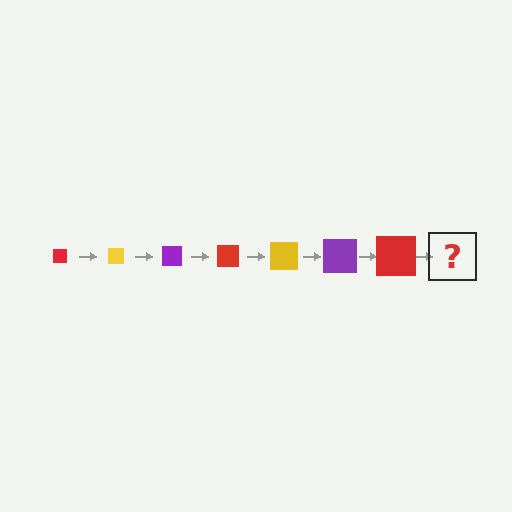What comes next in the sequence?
The next element should be a yellow square, larger than the previous one.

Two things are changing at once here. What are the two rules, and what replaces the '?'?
The two rules are that the square grows larger each step and the color cycles through red, yellow, and purple. The '?' should be a yellow square, larger than the previous one.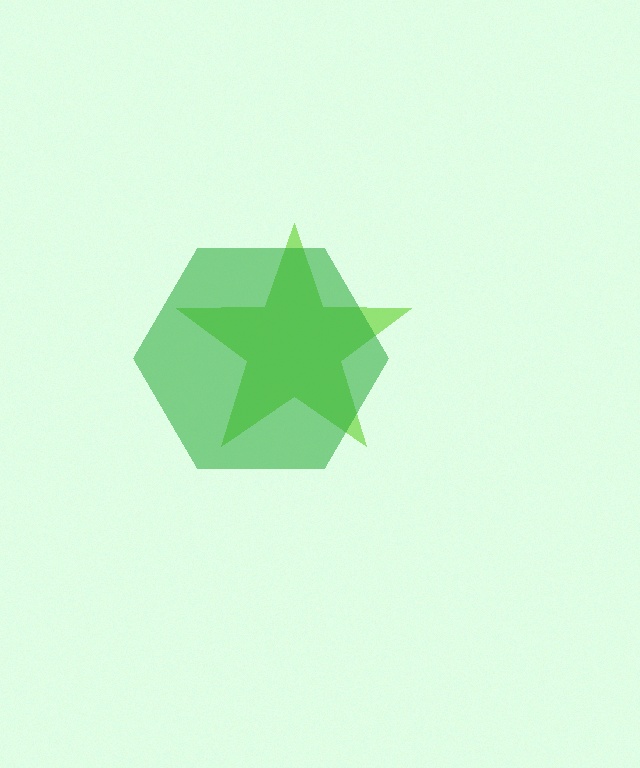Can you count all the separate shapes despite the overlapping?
Yes, there are 2 separate shapes.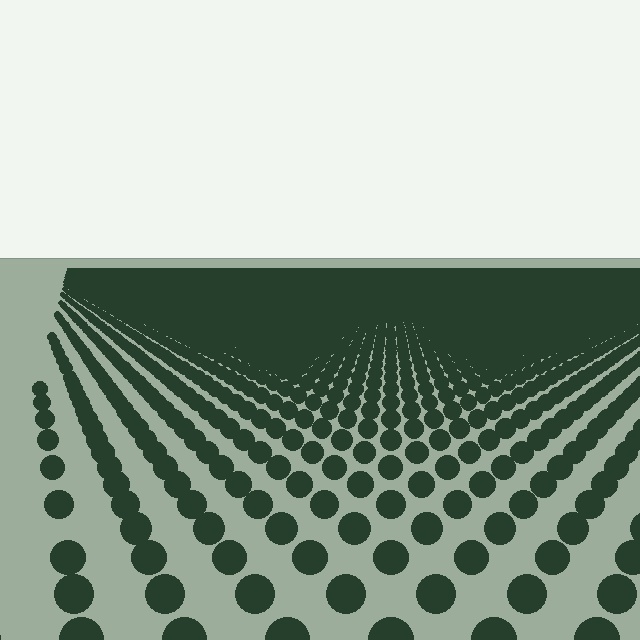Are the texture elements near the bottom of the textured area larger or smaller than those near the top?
Larger. Near the bottom, elements are closer to the viewer and appear at a bigger on-screen size.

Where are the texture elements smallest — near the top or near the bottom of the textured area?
Near the top.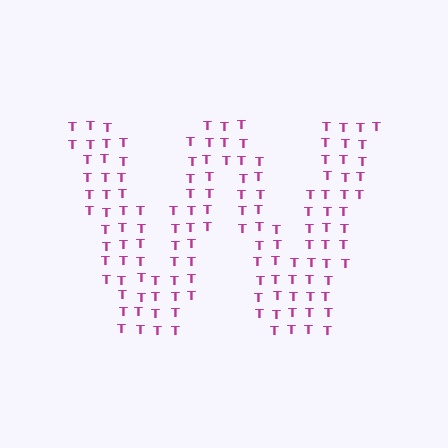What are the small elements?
The small elements are letter T's.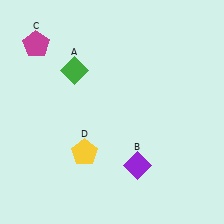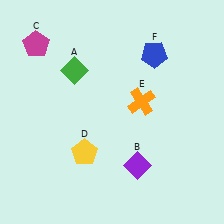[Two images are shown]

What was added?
An orange cross (E), a blue pentagon (F) were added in Image 2.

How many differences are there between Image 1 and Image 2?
There are 2 differences between the two images.